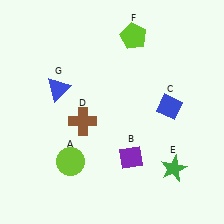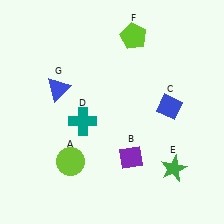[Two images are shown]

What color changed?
The cross (D) changed from brown in Image 1 to teal in Image 2.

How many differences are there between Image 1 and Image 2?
There is 1 difference between the two images.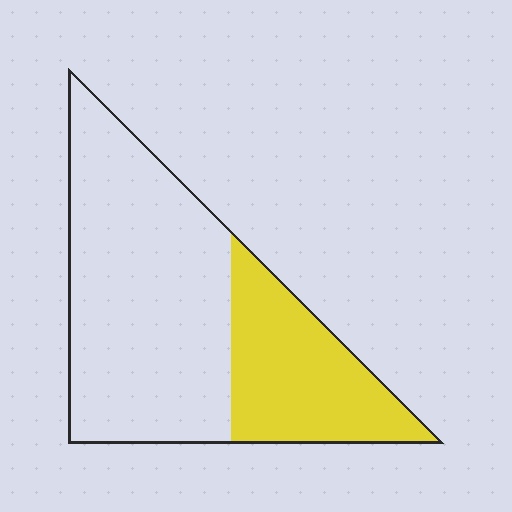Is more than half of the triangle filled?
No.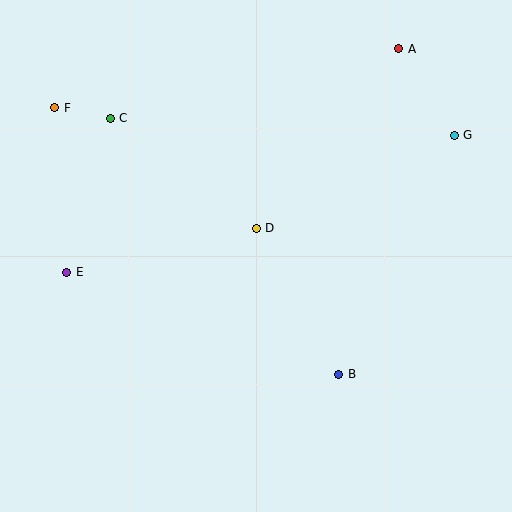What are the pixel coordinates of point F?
Point F is at (55, 108).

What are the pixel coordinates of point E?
Point E is at (67, 272).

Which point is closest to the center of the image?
Point D at (256, 228) is closest to the center.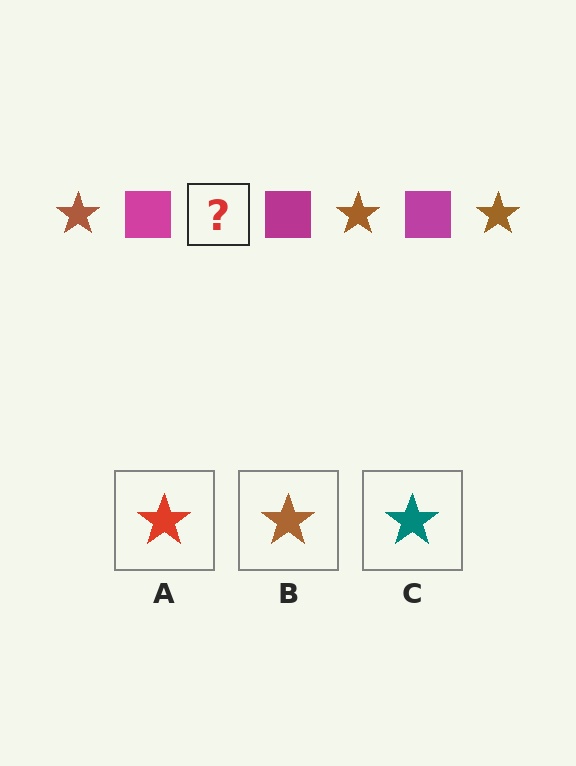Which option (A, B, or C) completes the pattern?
B.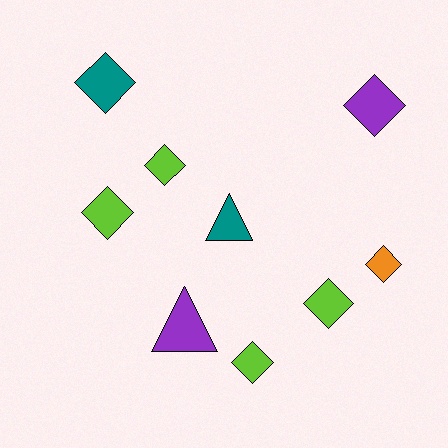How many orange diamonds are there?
There is 1 orange diamond.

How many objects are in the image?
There are 9 objects.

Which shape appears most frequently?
Diamond, with 7 objects.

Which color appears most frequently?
Lime, with 4 objects.